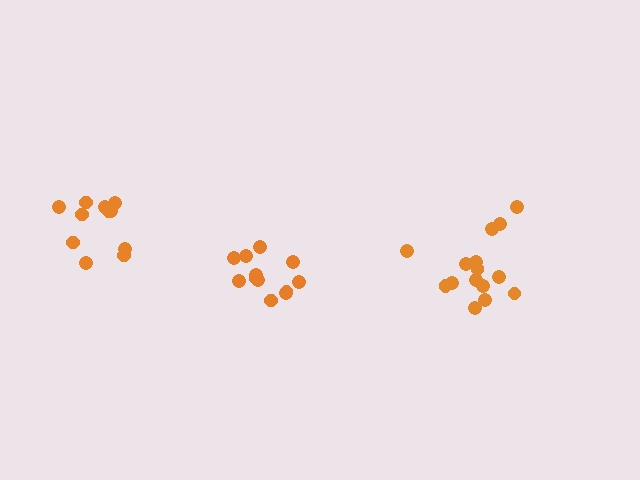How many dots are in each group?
Group 1: 12 dots, Group 2: 11 dots, Group 3: 15 dots (38 total).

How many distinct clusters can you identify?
There are 3 distinct clusters.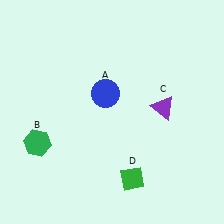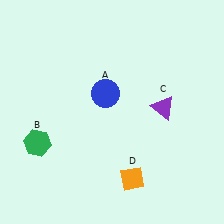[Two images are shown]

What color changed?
The diamond (D) changed from green in Image 1 to orange in Image 2.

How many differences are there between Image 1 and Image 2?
There is 1 difference between the two images.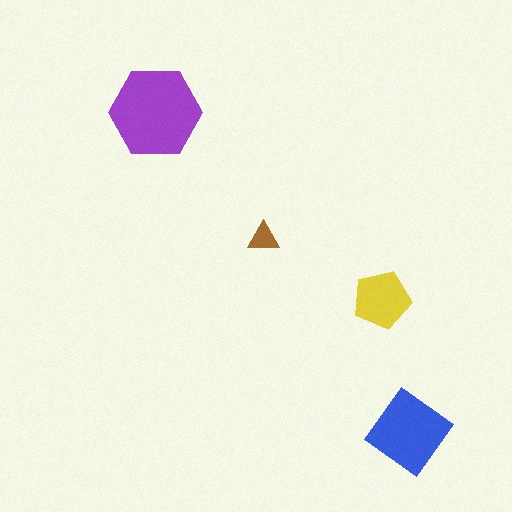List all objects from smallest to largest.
The brown triangle, the yellow pentagon, the blue diamond, the purple hexagon.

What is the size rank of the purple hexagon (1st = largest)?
1st.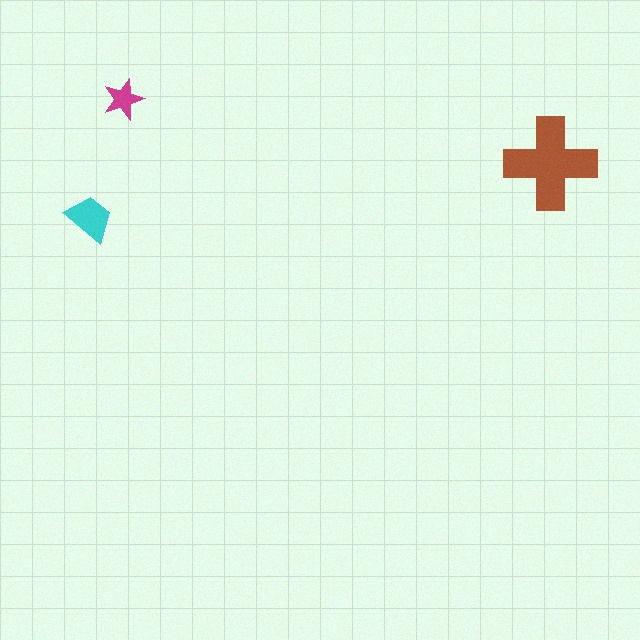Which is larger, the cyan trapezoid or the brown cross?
The brown cross.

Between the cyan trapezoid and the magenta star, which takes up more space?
The cyan trapezoid.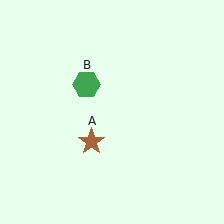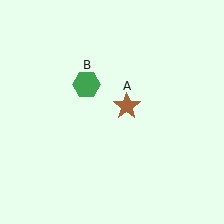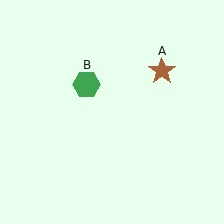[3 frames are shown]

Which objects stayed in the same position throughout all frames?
Green hexagon (object B) remained stationary.